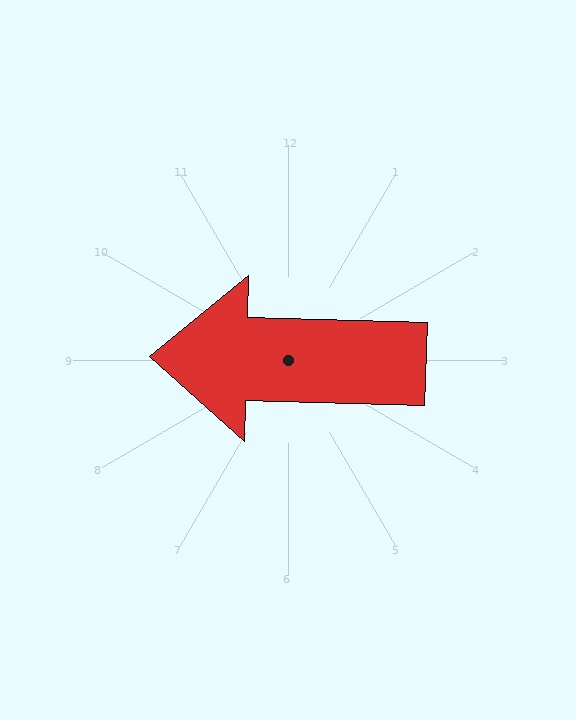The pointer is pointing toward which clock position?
Roughly 9 o'clock.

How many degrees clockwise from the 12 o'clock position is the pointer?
Approximately 272 degrees.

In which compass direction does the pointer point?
West.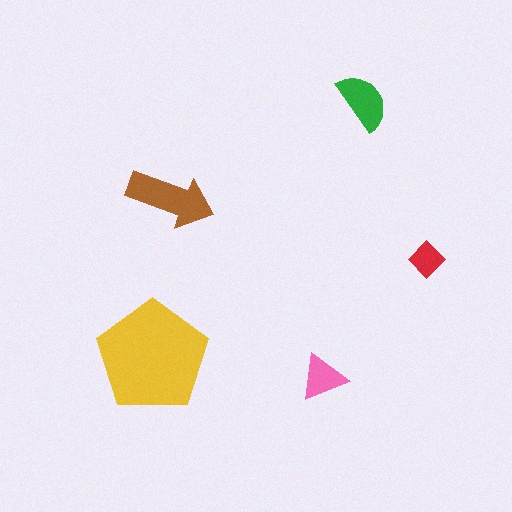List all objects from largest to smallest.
The yellow pentagon, the brown arrow, the green semicircle, the pink triangle, the red diamond.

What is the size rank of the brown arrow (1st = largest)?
2nd.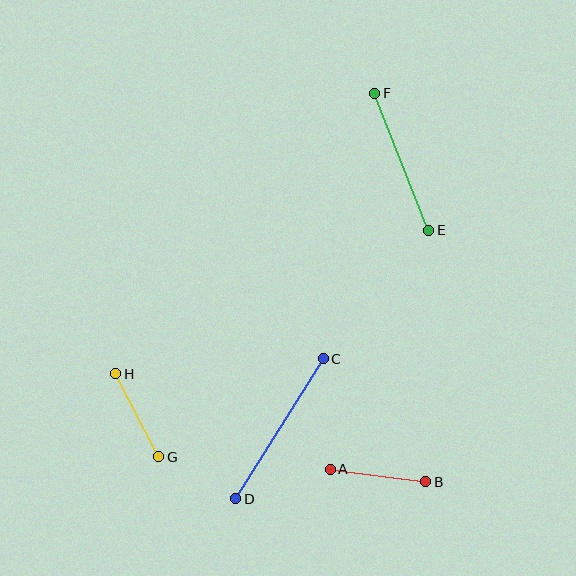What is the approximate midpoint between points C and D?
The midpoint is at approximately (280, 429) pixels.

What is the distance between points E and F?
The distance is approximately 147 pixels.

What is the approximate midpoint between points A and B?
The midpoint is at approximately (378, 475) pixels.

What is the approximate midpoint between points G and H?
The midpoint is at approximately (137, 415) pixels.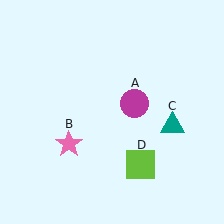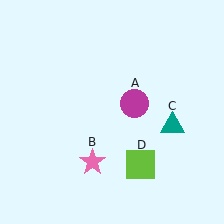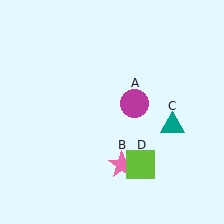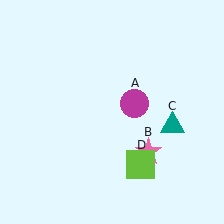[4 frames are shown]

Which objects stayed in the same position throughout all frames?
Magenta circle (object A) and teal triangle (object C) and lime square (object D) remained stationary.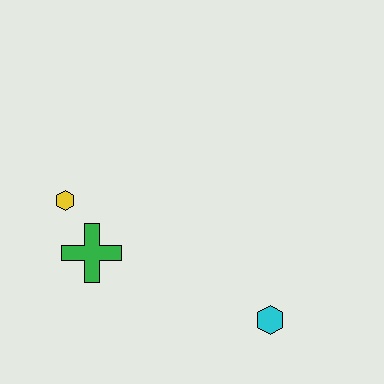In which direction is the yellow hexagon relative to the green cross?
The yellow hexagon is above the green cross.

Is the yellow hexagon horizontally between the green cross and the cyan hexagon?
No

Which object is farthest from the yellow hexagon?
The cyan hexagon is farthest from the yellow hexagon.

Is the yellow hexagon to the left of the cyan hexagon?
Yes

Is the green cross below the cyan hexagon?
No